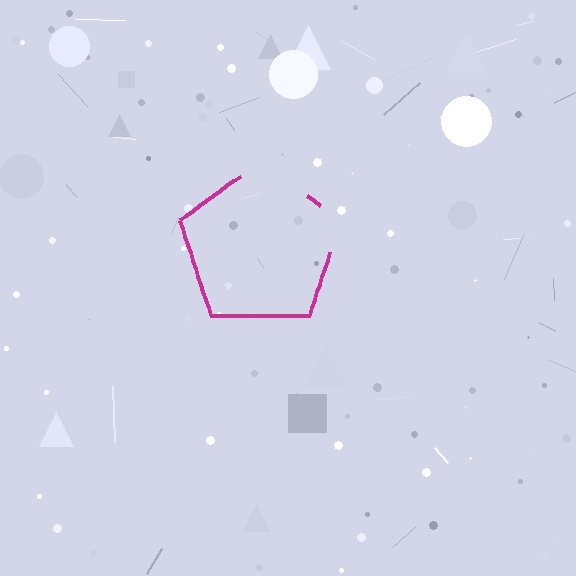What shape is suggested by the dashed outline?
The dashed outline suggests a pentagon.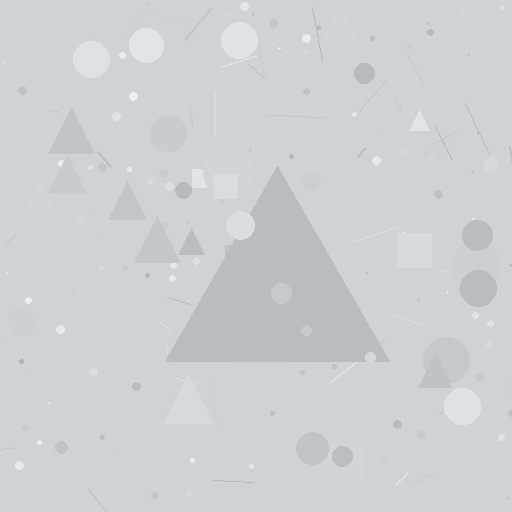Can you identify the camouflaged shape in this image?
The camouflaged shape is a triangle.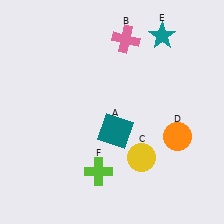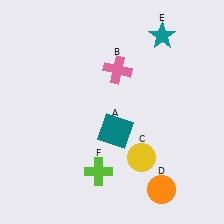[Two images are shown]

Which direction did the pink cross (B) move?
The pink cross (B) moved down.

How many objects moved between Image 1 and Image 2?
2 objects moved between the two images.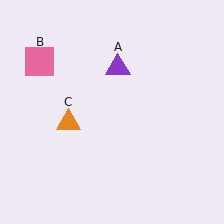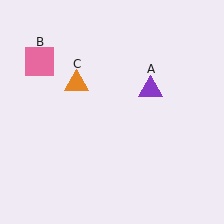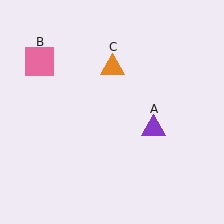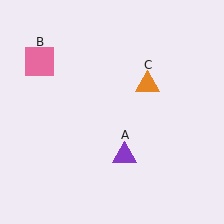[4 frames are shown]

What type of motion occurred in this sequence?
The purple triangle (object A), orange triangle (object C) rotated clockwise around the center of the scene.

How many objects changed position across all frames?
2 objects changed position: purple triangle (object A), orange triangle (object C).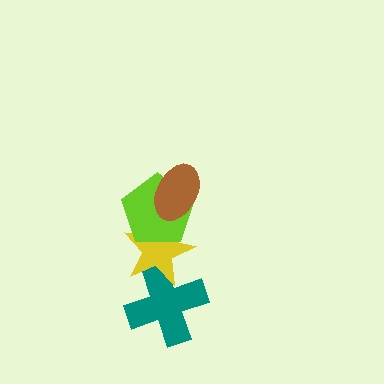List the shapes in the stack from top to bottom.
From top to bottom: the brown ellipse, the lime pentagon, the yellow star, the teal cross.